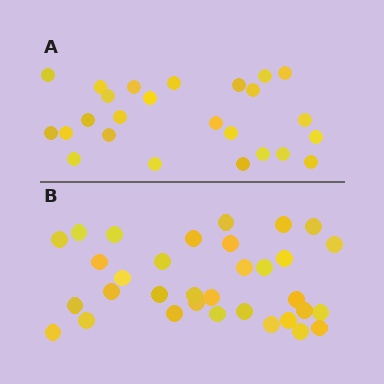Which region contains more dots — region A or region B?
Region B (the bottom region) has more dots.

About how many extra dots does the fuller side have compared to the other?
Region B has roughly 8 or so more dots than region A.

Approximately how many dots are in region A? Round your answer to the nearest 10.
About 20 dots. (The exact count is 25, which rounds to 20.)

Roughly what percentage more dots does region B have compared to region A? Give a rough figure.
About 30% more.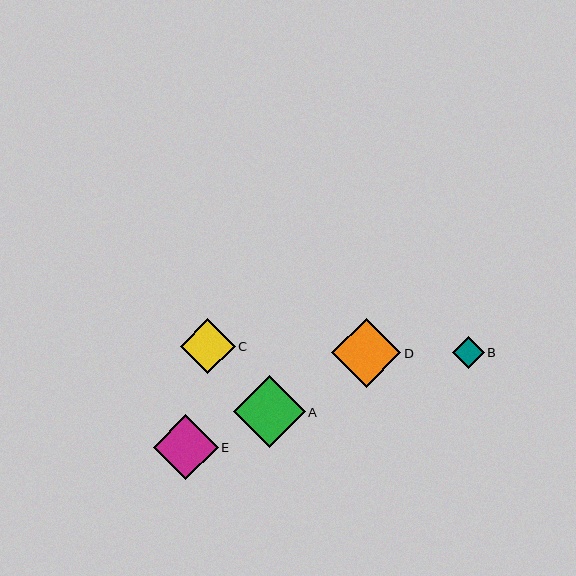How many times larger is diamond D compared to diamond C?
Diamond D is approximately 1.3 times the size of diamond C.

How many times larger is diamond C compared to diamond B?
Diamond C is approximately 1.7 times the size of diamond B.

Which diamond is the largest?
Diamond A is the largest with a size of approximately 72 pixels.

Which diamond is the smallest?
Diamond B is the smallest with a size of approximately 32 pixels.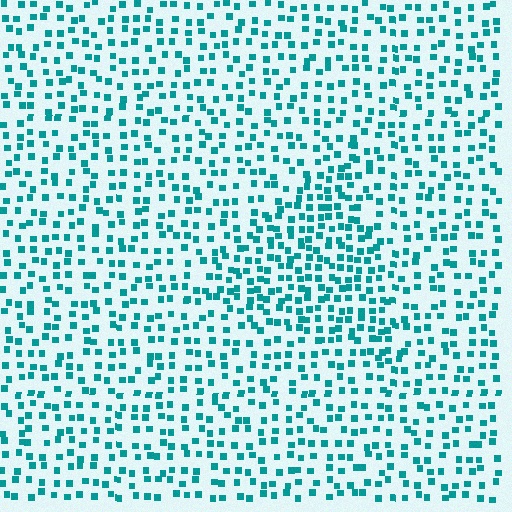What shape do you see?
I see a triangle.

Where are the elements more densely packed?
The elements are more densely packed inside the triangle boundary.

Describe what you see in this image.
The image contains small teal elements arranged at two different densities. A triangle-shaped region is visible where the elements are more densely packed than the surrounding area.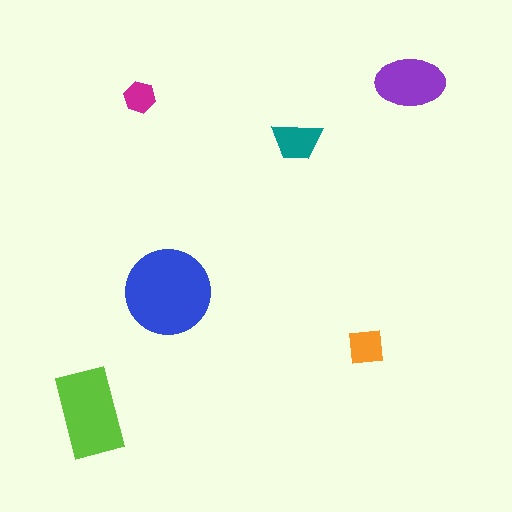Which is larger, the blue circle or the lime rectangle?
The blue circle.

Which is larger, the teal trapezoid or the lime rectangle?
The lime rectangle.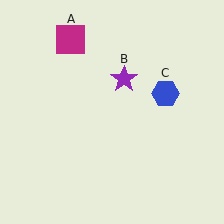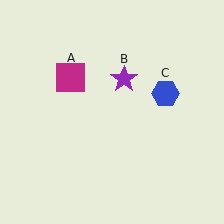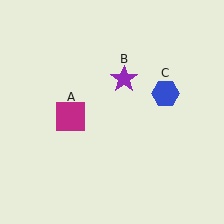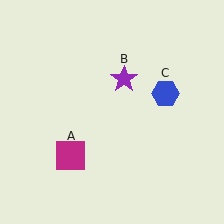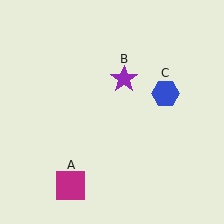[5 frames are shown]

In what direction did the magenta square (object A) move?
The magenta square (object A) moved down.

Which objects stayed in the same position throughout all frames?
Purple star (object B) and blue hexagon (object C) remained stationary.